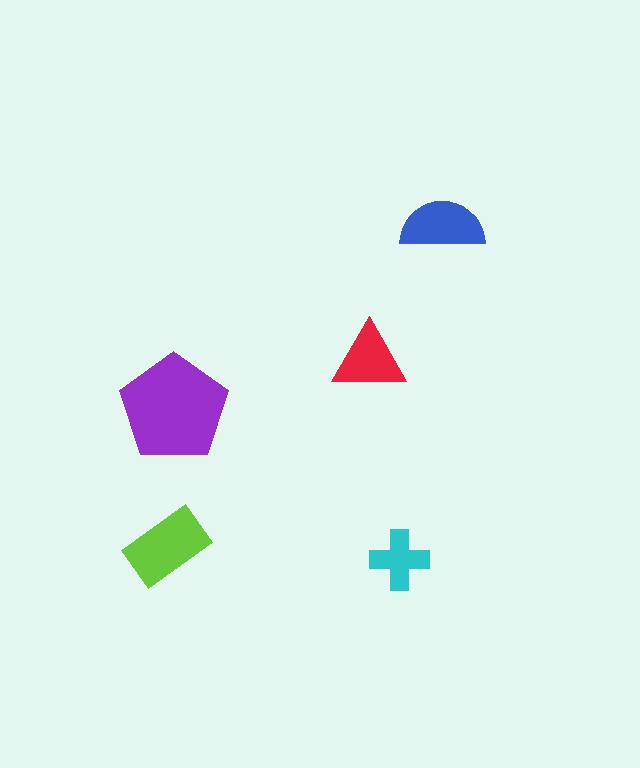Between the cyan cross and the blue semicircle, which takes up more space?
The blue semicircle.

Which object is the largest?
The purple pentagon.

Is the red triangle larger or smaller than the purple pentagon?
Smaller.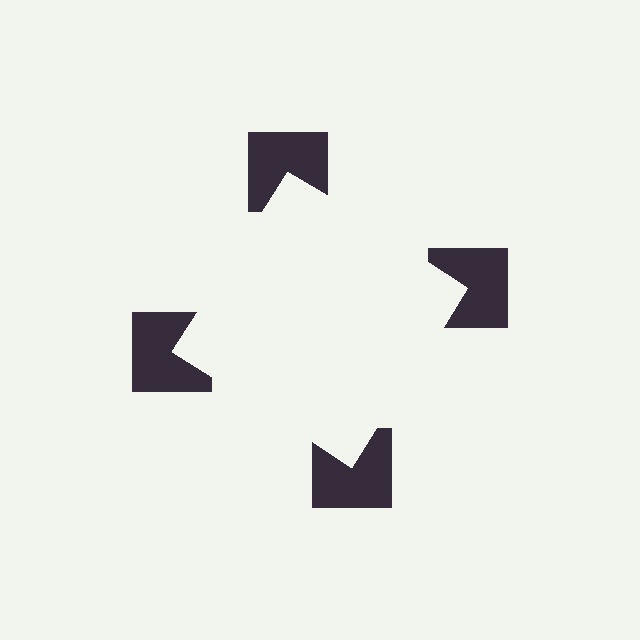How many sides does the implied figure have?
4 sides.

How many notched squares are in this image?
There are 4 — one at each vertex of the illusory square.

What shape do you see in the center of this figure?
An illusory square — its edges are inferred from the aligned wedge cuts in the notched squares, not physically drawn.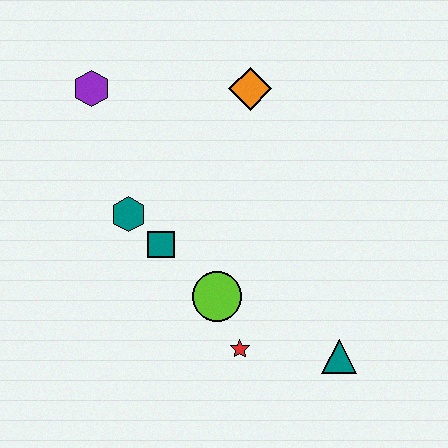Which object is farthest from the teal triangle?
The purple hexagon is farthest from the teal triangle.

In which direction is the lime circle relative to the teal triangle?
The lime circle is to the left of the teal triangle.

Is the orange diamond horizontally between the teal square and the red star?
No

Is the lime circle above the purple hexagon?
No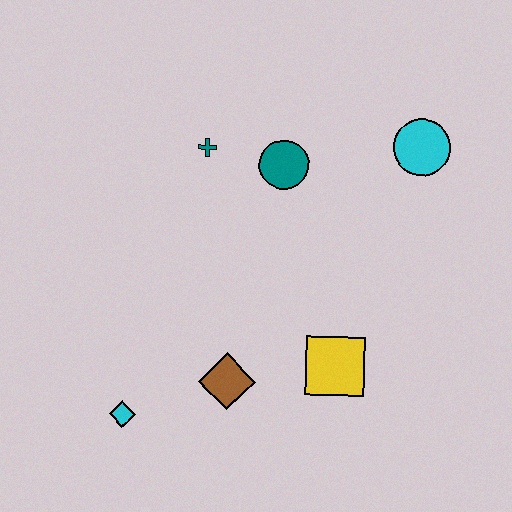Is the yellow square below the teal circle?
Yes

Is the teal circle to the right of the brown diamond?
Yes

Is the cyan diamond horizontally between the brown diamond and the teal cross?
No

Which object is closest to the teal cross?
The teal circle is closest to the teal cross.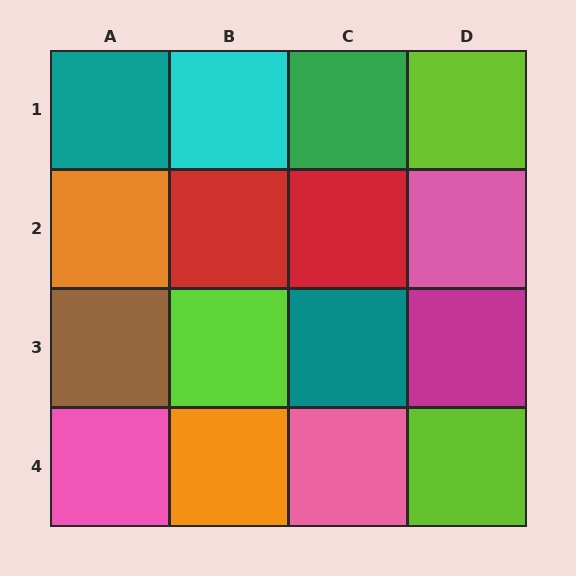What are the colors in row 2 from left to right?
Orange, red, red, pink.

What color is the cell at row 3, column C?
Teal.